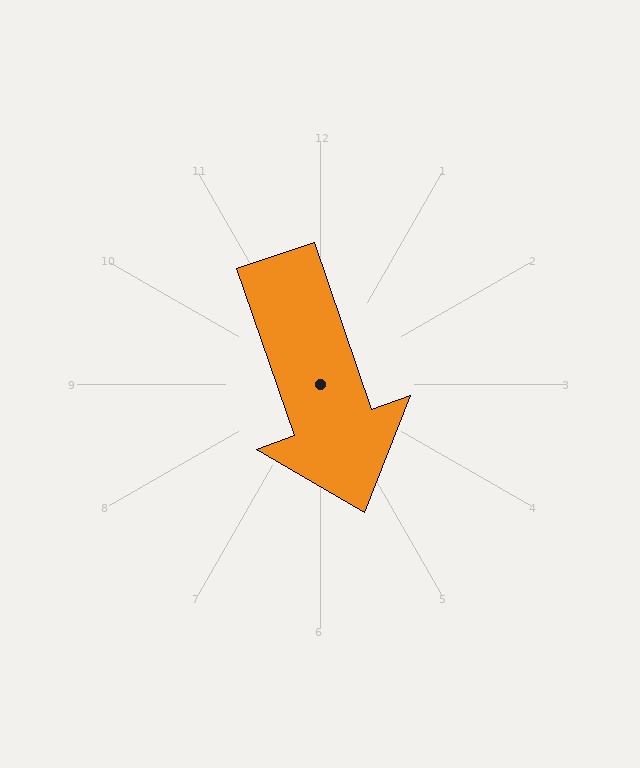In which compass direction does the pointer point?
South.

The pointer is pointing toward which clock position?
Roughly 5 o'clock.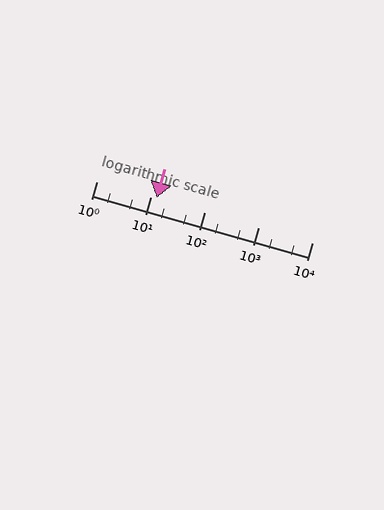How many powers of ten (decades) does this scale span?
The scale spans 4 decades, from 1 to 10000.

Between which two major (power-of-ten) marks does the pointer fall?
The pointer is between 10 and 100.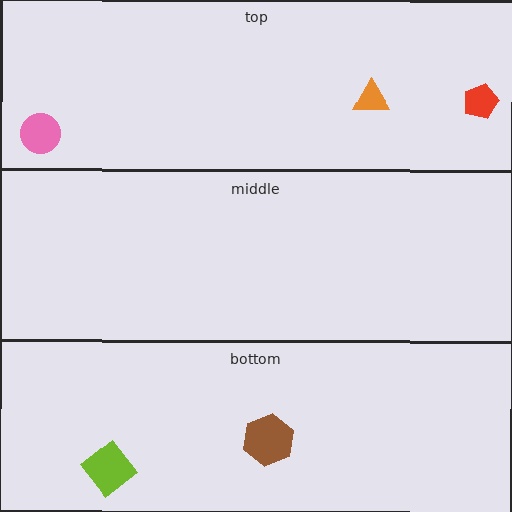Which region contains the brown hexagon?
The bottom region.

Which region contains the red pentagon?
The top region.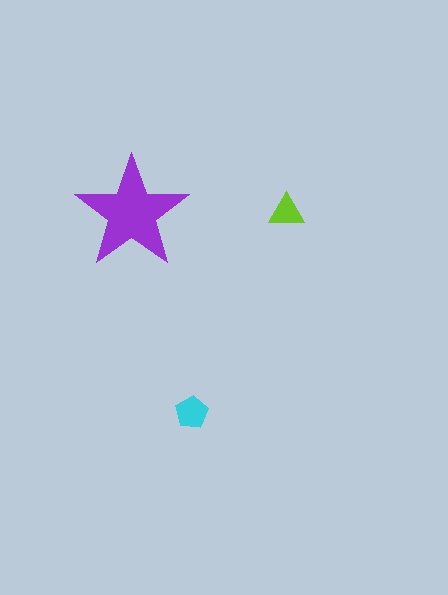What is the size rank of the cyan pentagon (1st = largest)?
2nd.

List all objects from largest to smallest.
The purple star, the cyan pentagon, the lime triangle.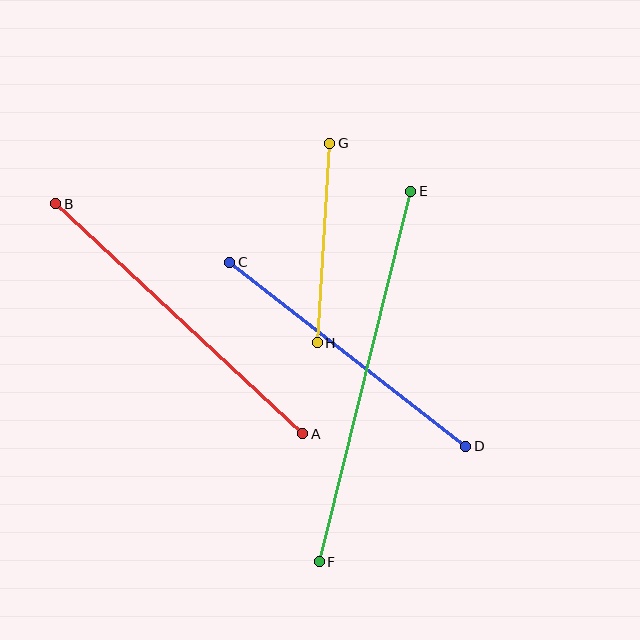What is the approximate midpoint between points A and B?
The midpoint is at approximately (179, 319) pixels.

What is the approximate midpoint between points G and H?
The midpoint is at approximately (323, 243) pixels.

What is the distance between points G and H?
The distance is approximately 200 pixels.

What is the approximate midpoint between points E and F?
The midpoint is at approximately (365, 376) pixels.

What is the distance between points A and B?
The distance is approximately 337 pixels.